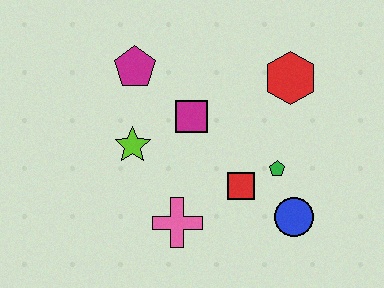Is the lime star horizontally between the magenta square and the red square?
No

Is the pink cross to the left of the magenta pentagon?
No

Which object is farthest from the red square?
The magenta pentagon is farthest from the red square.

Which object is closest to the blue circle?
The green pentagon is closest to the blue circle.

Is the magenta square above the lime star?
Yes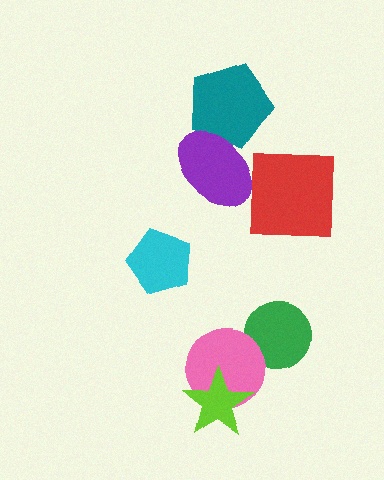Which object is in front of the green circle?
The pink circle is in front of the green circle.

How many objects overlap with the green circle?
1 object overlaps with the green circle.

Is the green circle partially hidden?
Yes, it is partially covered by another shape.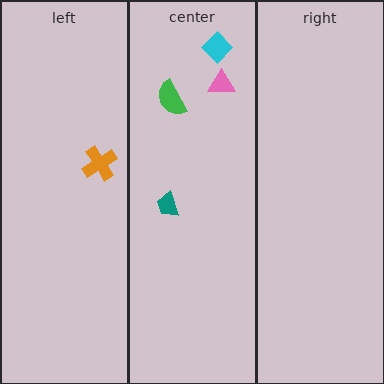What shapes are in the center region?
The pink triangle, the teal trapezoid, the cyan diamond, the green semicircle.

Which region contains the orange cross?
The left region.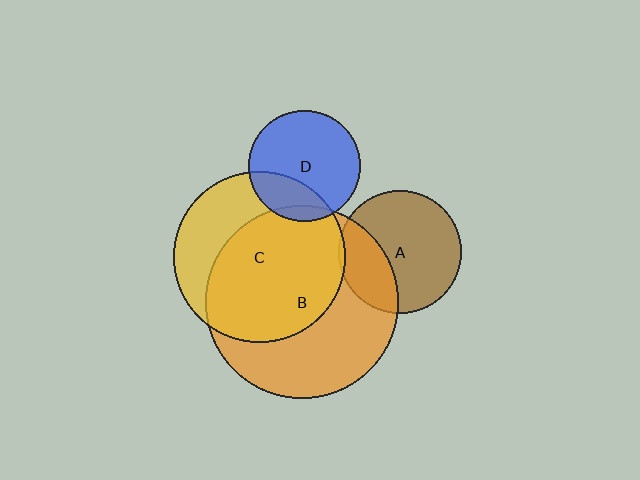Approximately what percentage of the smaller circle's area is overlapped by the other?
Approximately 65%.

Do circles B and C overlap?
Yes.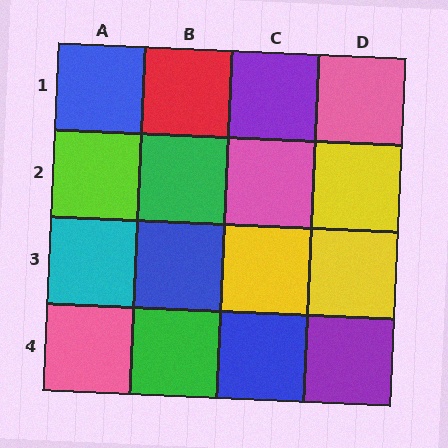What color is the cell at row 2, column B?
Green.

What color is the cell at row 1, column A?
Blue.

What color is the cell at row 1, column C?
Purple.